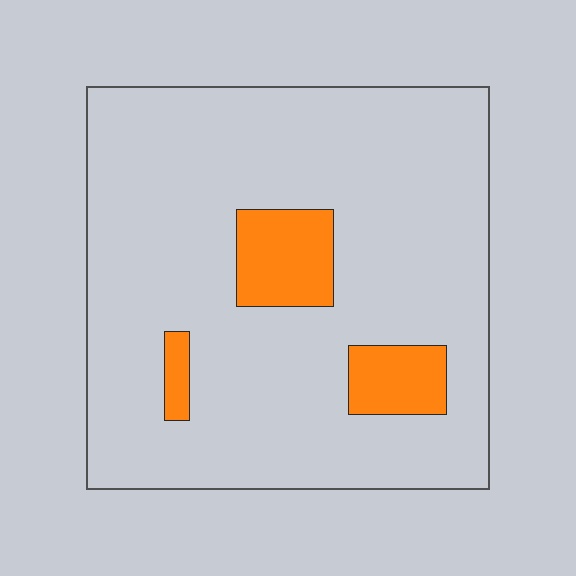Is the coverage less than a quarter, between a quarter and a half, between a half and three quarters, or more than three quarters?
Less than a quarter.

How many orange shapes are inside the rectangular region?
3.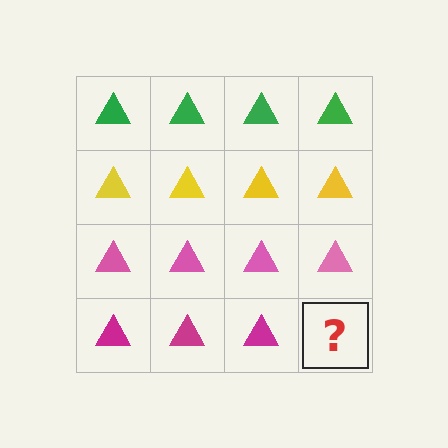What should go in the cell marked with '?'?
The missing cell should contain a magenta triangle.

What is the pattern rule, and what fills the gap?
The rule is that each row has a consistent color. The gap should be filled with a magenta triangle.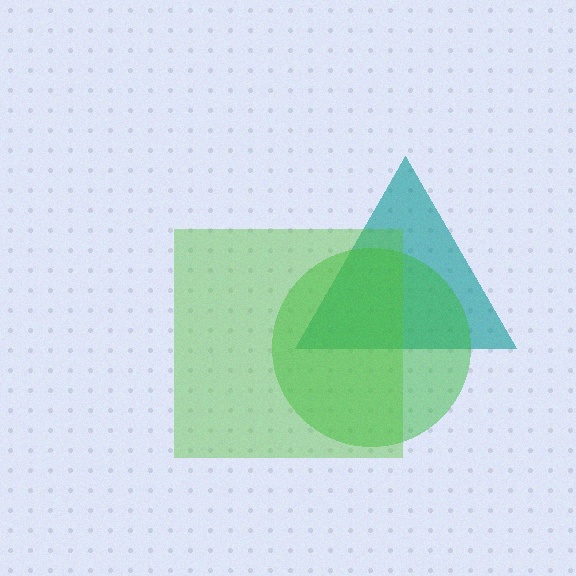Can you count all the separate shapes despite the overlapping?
Yes, there are 3 separate shapes.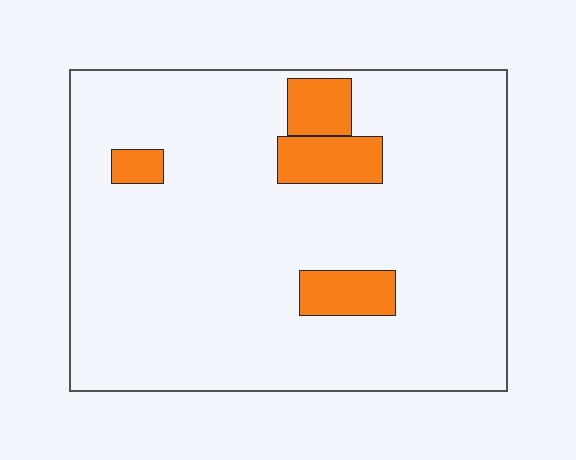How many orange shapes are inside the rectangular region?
4.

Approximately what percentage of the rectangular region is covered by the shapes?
Approximately 10%.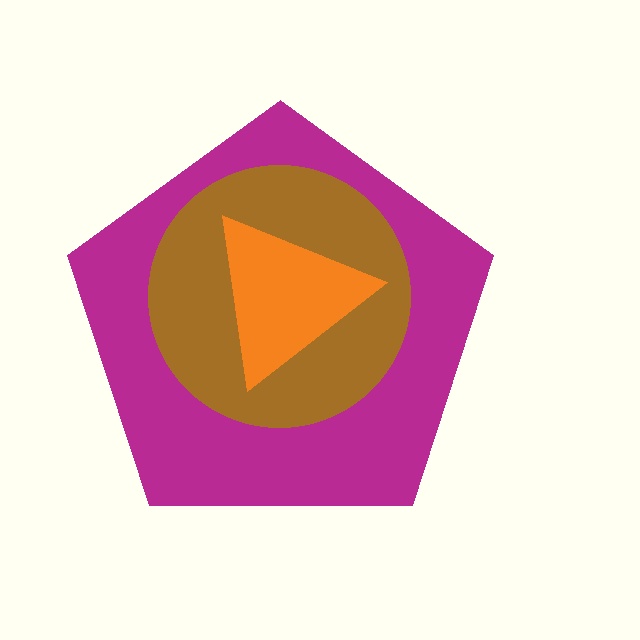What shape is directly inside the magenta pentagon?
The brown circle.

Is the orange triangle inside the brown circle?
Yes.